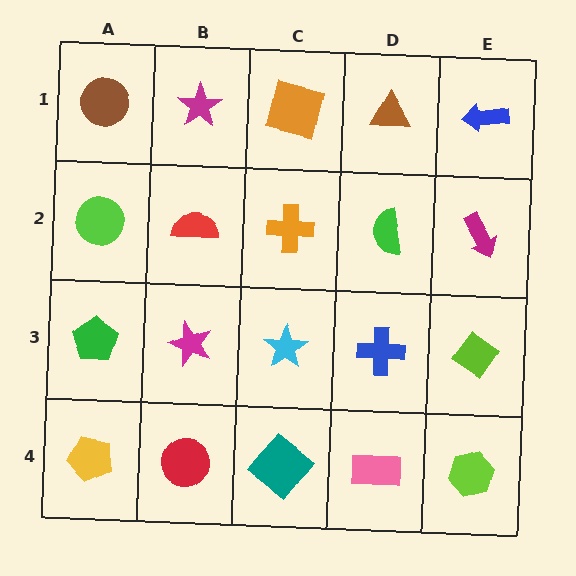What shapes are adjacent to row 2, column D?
A brown triangle (row 1, column D), a blue cross (row 3, column D), an orange cross (row 2, column C), a magenta arrow (row 2, column E).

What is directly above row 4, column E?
A lime diamond.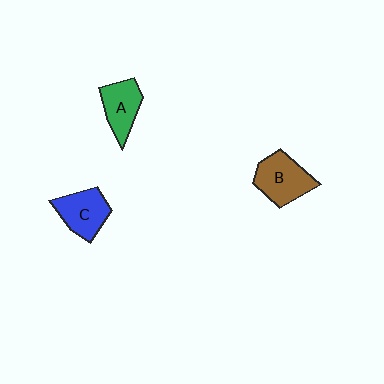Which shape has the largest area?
Shape B (brown).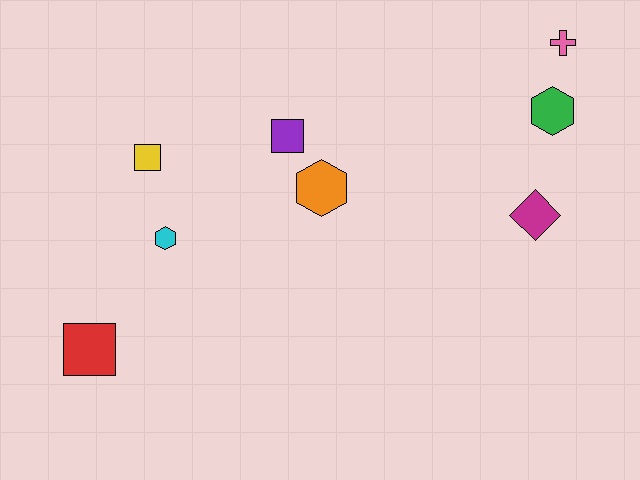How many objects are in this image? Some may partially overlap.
There are 8 objects.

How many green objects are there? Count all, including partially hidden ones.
There is 1 green object.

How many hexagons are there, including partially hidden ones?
There are 3 hexagons.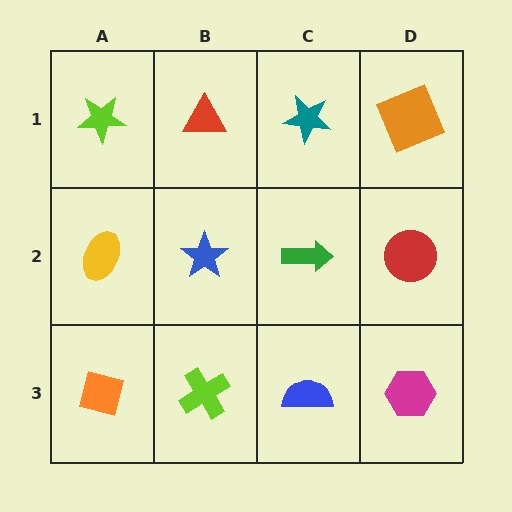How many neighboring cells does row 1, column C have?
3.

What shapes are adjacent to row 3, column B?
A blue star (row 2, column B), an orange square (row 3, column A), a blue semicircle (row 3, column C).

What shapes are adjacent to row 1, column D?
A red circle (row 2, column D), a teal star (row 1, column C).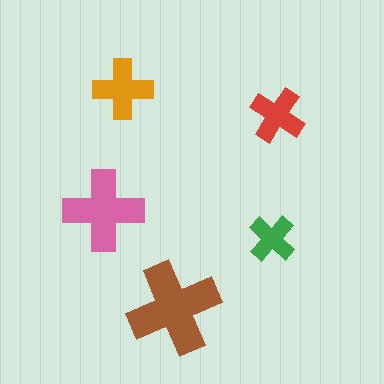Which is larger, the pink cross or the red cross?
The pink one.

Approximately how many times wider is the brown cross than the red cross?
About 1.5 times wider.